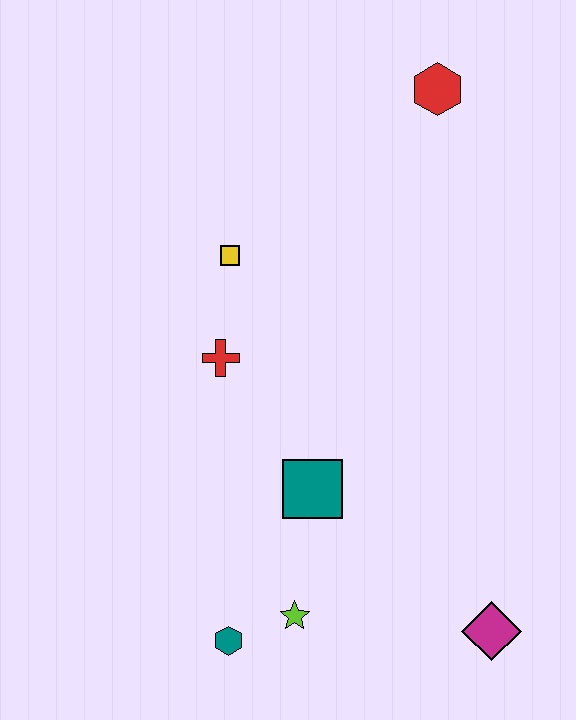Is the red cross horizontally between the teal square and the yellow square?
No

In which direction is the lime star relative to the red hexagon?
The lime star is below the red hexagon.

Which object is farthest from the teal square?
The red hexagon is farthest from the teal square.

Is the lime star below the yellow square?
Yes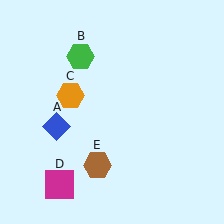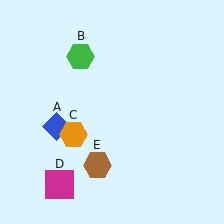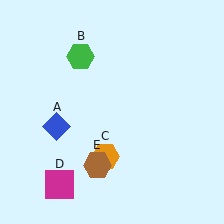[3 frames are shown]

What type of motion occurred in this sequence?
The orange hexagon (object C) rotated counterclockwise around the center of the scene.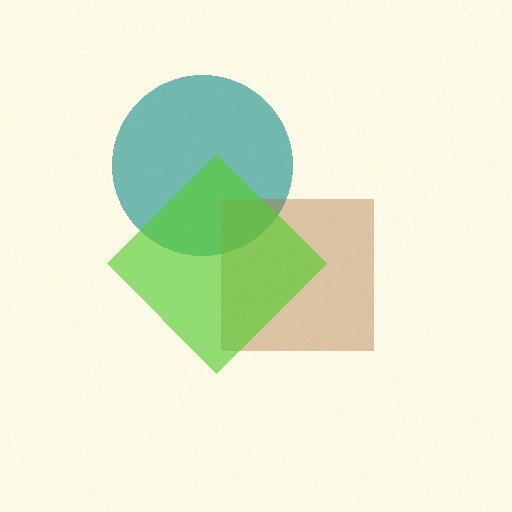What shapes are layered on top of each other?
The layered shapes are: a teal circle, a brown square, a lime diamond.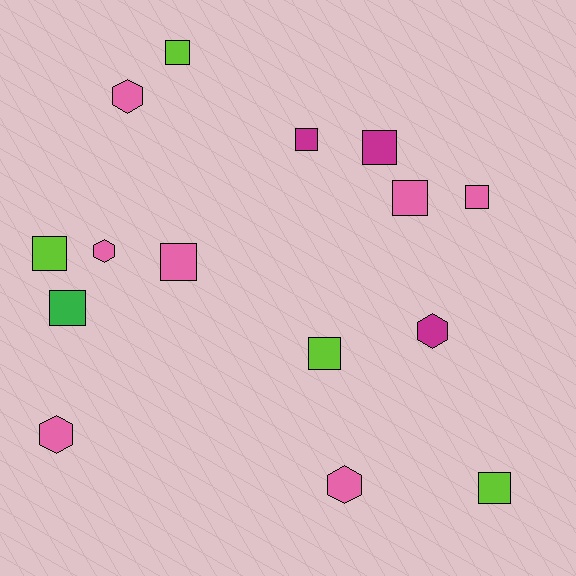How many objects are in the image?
There are 15 objects.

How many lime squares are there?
There are 4 lime squares.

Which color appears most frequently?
Pink, with 7 objects.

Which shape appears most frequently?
Square, with 10 objects.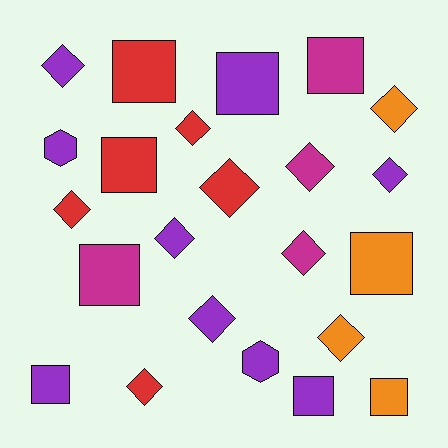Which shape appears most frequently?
Diamond, with 12 objects.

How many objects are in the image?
There are 23 objects.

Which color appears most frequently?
Purple, with 9 objects.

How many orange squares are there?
There are 2 orange squares.